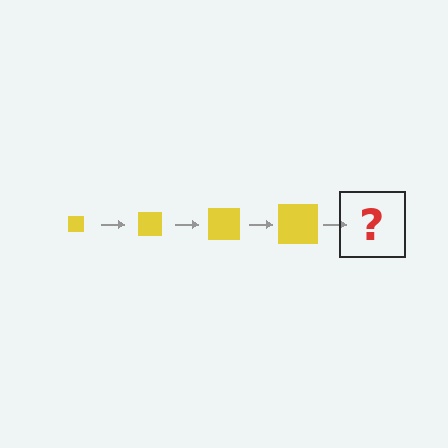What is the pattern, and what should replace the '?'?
The pattern is that the square gets progressively larger each step. The '?' should be a yellow square, larger than the previous one.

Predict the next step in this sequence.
The next step is a yellow square, larger than the previous one.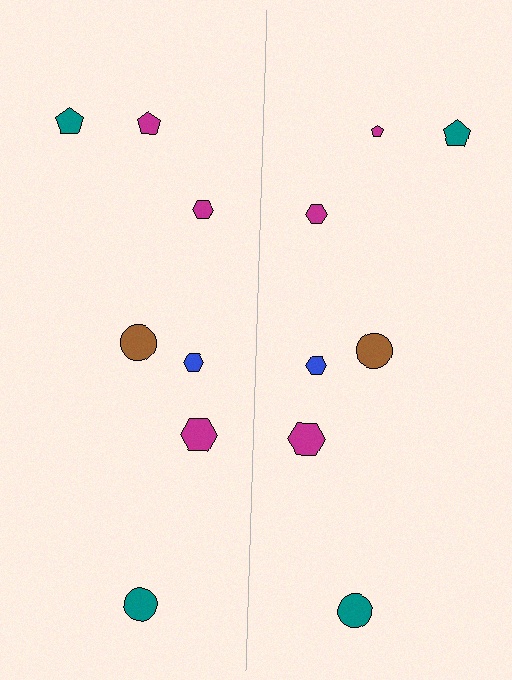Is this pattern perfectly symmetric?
No, the pattern is not perfectly symmetric. The magenta pentagon on the right side has a different size than its mirror counterpart.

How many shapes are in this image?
There are 14 shapes in this image.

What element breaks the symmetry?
The magenta pentagon on the right side has a different size than its mirror counterpart.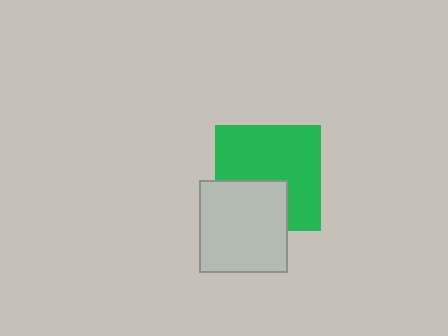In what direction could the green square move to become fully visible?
The green square could move up. That would shift it out from behind the light gray rectangle entirely.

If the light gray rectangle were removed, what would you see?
You would see the complete green square.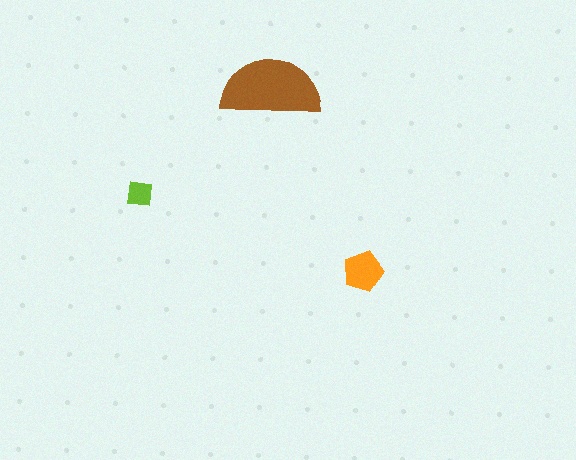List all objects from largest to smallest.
The brown semicircle, the orange pentagon, the lime square.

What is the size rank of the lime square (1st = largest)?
3rd.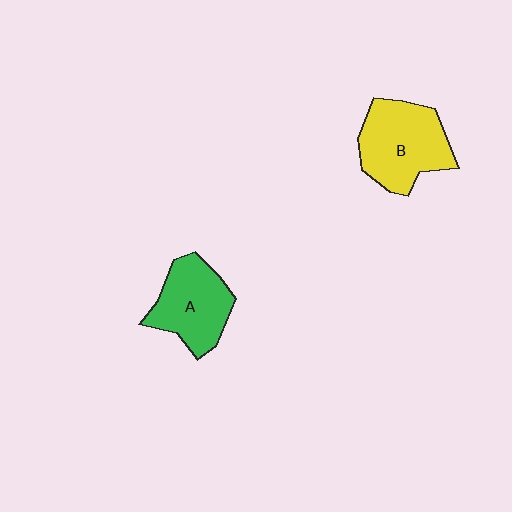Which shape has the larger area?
Shape B (yellow).